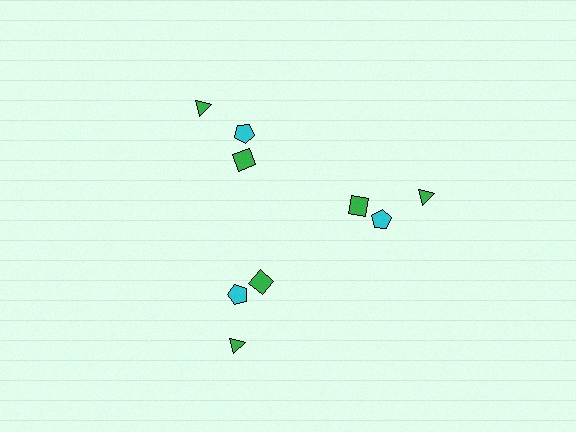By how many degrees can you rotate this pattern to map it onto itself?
The pattern maps onto itself every 120 degrees of rotation.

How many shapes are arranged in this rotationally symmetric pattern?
There are 9 shapes, arranged in 3 groups of 3.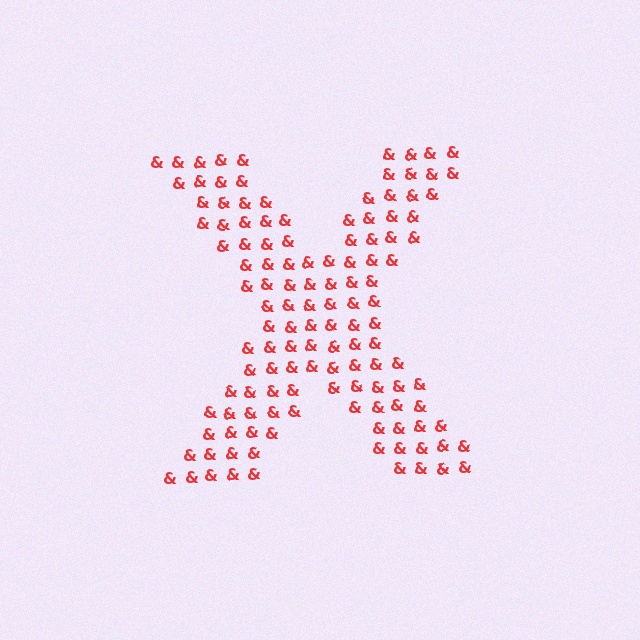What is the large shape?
The large shape is the letter X.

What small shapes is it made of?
It is made of small ampersands.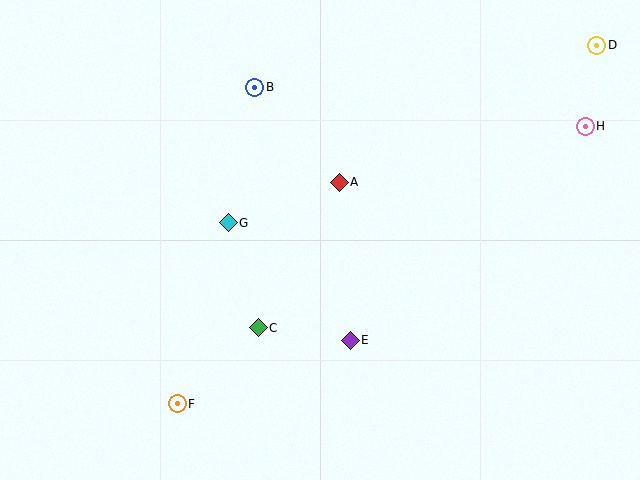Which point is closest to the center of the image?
Point A at (339, 182) is closest to the center.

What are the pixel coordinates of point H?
Point H is at (585, 126).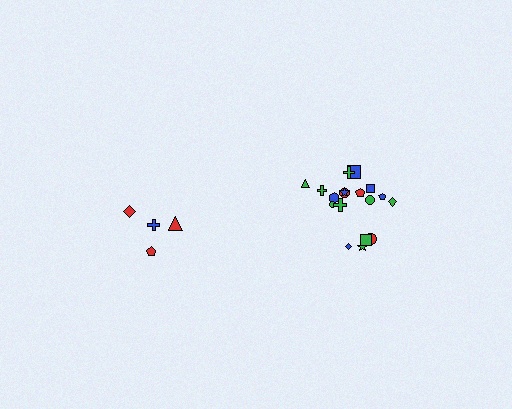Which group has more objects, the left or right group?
The right group.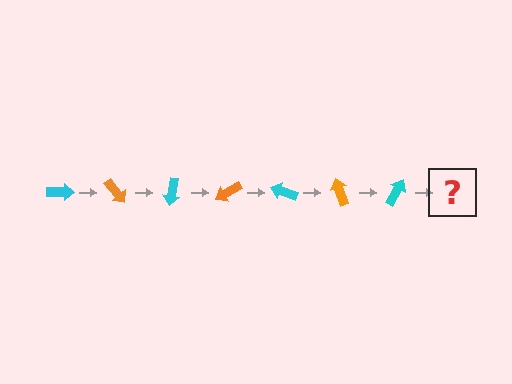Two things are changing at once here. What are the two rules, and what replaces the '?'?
The two rules are that it rotates 50 degrees each step and the color cycles through cyan and orange. The '?' should be an orange arrow, rotated 350 degrees from the start.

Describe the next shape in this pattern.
It should be an orange arrow, rotated 350 degrees from the start.